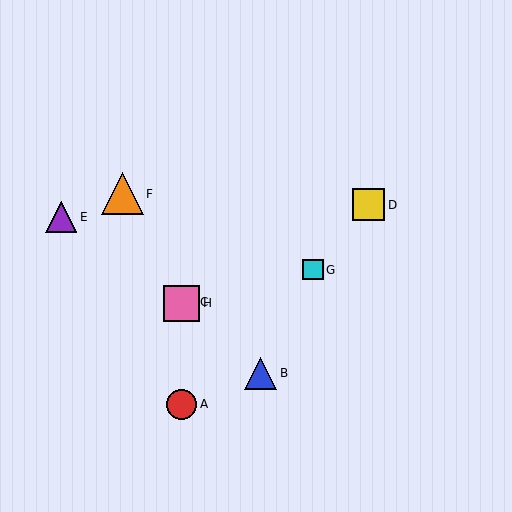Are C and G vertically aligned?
No, C is at x≈182 and G is at x≈313.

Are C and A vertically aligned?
Yes, both are at x≈182.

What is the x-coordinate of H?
Object H is at x≈182.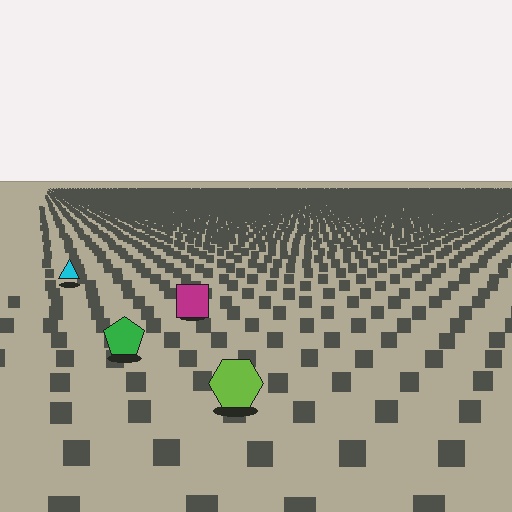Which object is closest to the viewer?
The lime hexagon is closest. The texture marks near it are larger and more spread out.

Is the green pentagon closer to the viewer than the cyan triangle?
Yes. The green pentagon is closer — you can tell from the texture gradient: the ground texture is coarser near it.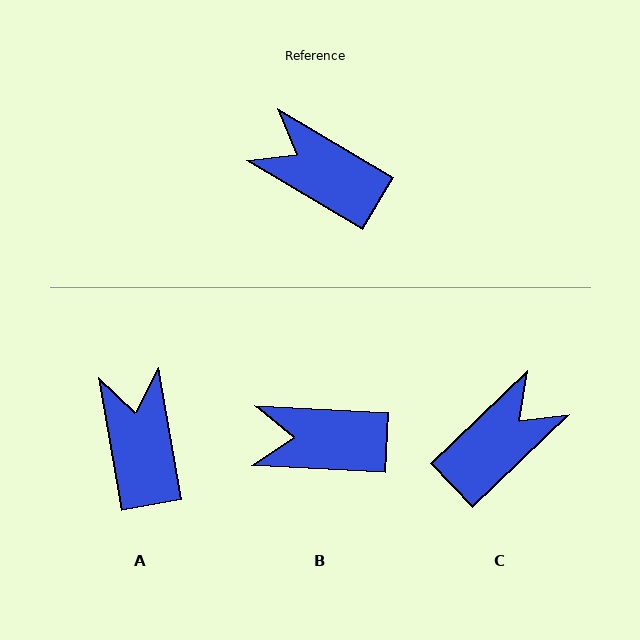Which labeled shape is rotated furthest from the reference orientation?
C, about 106 degrees away.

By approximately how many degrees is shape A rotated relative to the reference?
Approximately 49 degrees clockwise.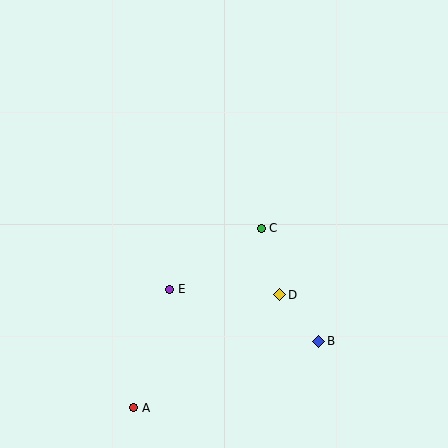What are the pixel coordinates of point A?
Point A is at (134, 408).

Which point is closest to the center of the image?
Point C at (261, 228) is closest to the center.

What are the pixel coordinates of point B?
Point B is at (319, 341).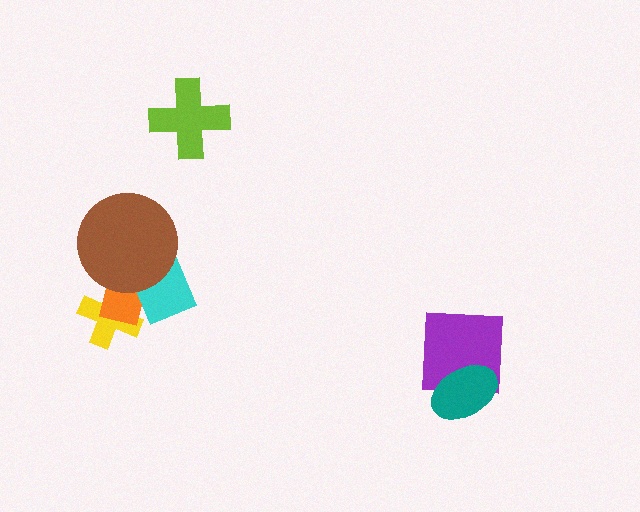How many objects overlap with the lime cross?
0 objects overlap with the lime cross.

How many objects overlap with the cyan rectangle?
3 objects overlap with the cyan rectangle.